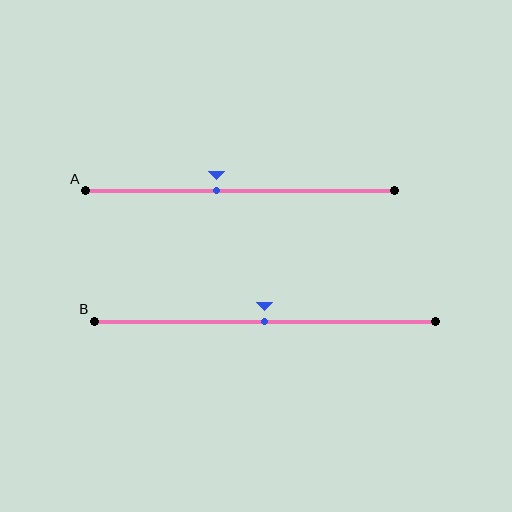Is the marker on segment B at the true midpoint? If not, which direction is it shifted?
Yes, the marker on segment B is at the true midpoint.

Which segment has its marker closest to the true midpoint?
Segment B has its marker closest to the true midpoint.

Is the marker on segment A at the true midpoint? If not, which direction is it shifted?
No, the marker on segment A is shifted to the left by about 8% of the segment length.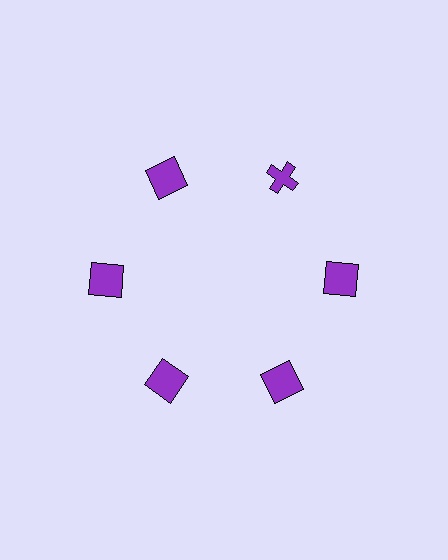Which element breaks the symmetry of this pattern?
The purple cross at roughly the 1 o'clock position breaks the symmetry. All other shapes are purple squares.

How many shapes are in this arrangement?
There are 6 shapes arranged in a ring pattern.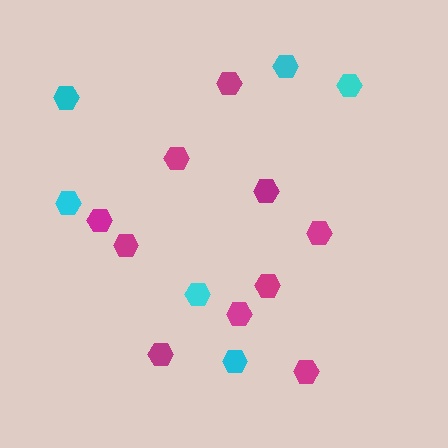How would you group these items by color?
There are 2 groups: one group of magenta hexagons (10) and one group of cyan hexagons (6).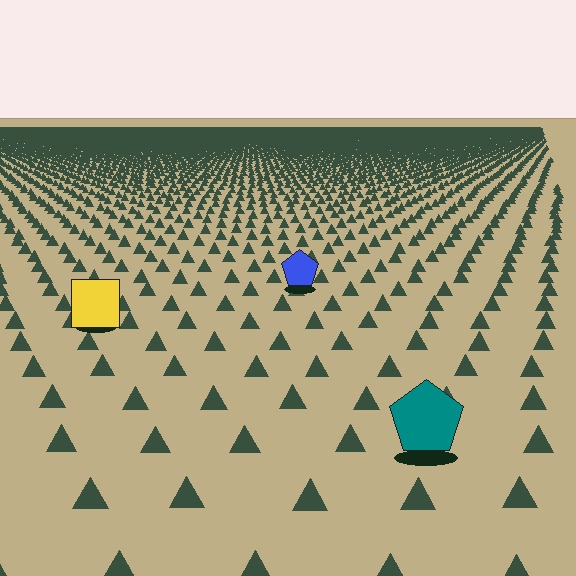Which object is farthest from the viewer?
The blue pentagon is farthest from the viewer. It appears smaller and the ground texture around it is denser.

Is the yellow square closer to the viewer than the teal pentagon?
No. The teal pentagon is closer — you can tell from the texture gradient: the ground texture is coarser near it.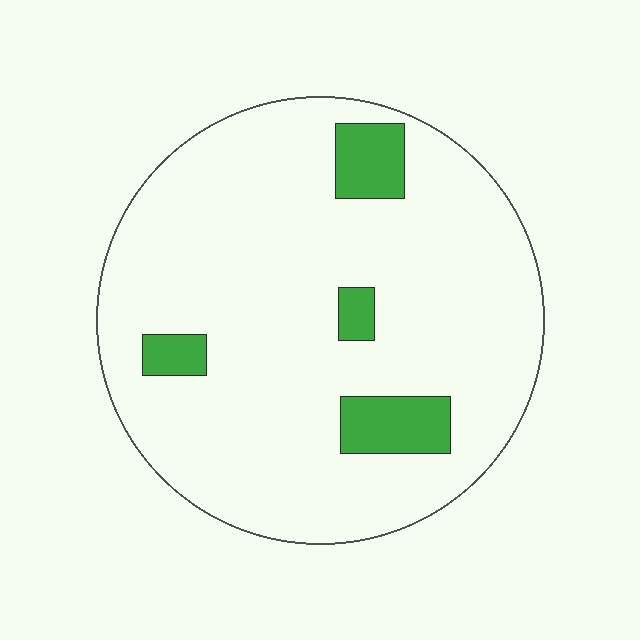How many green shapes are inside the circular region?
4.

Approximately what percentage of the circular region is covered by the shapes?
Approximately 10%.